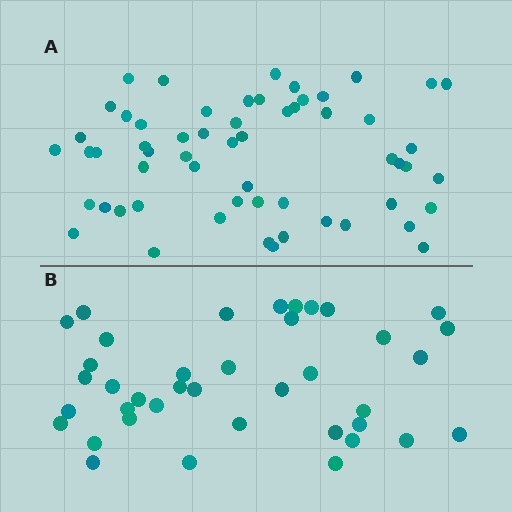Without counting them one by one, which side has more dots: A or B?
Region A (the top region) has more dots.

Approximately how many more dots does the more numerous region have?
Region A has approximately 20 more dots than region B.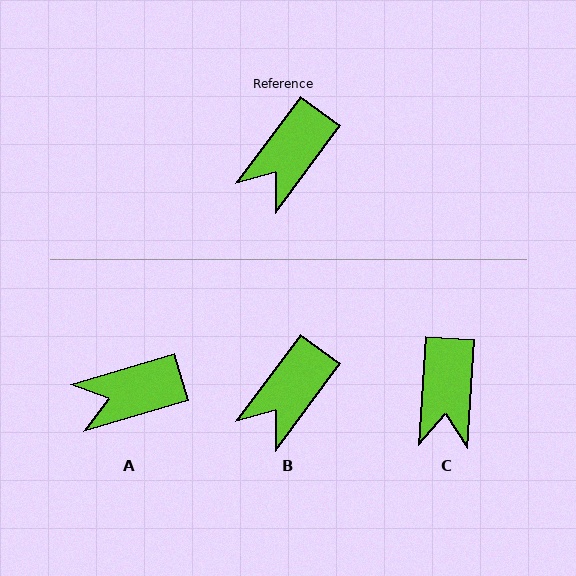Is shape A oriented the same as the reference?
No, it is off by about 37 degrees.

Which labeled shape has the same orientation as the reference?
B.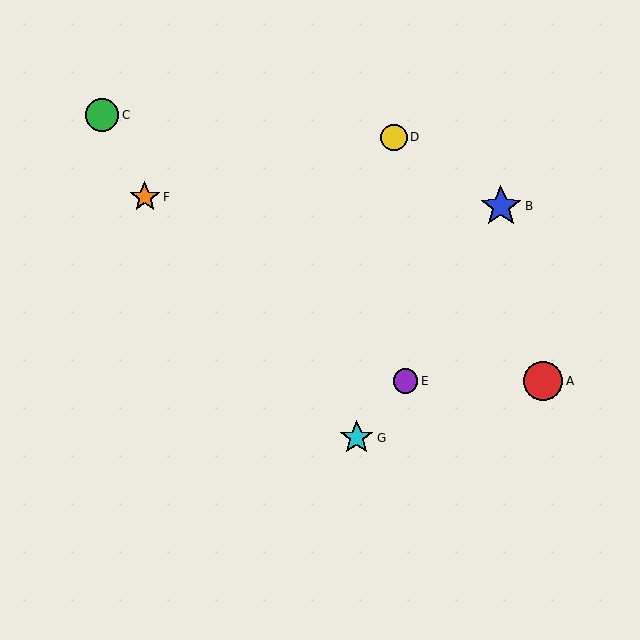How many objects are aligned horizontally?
2 objects (A, E) are aligned horizontally.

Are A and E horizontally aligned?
Yes, both are at y≈381.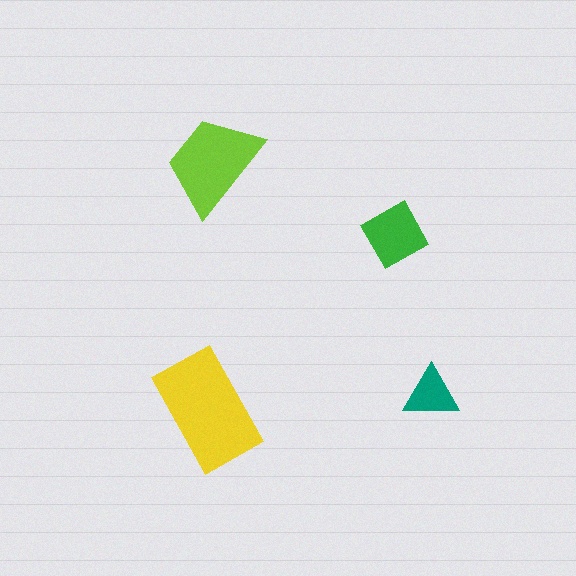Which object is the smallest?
The teal triangle.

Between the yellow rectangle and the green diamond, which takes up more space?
The yellow rectangle.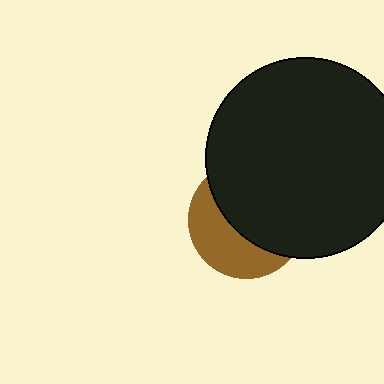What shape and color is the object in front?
The object in front is a black circle.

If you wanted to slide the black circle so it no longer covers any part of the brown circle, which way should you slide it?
Slide it toward the upper-right — that is the most direct way to separate the two shapes.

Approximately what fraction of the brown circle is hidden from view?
Roughly 60% of the brown circle is hidden behind the black circle.